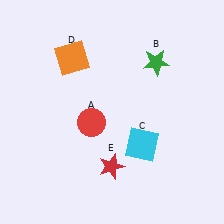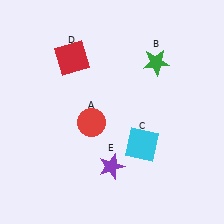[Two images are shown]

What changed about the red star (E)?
In Image 1, E is red. In Image 2, it changed to purple.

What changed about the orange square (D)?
In Image 1, D is orange. In Image 2, it changed to red.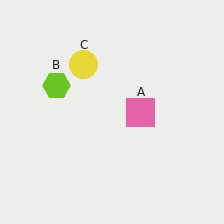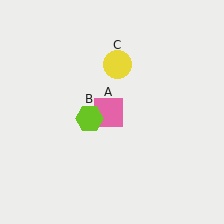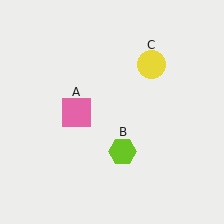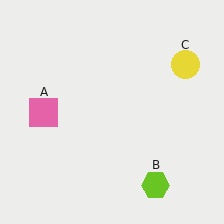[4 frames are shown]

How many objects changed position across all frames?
3 objects changed position: pink square (object A), lime hexagon (object B), yellow circle (object C).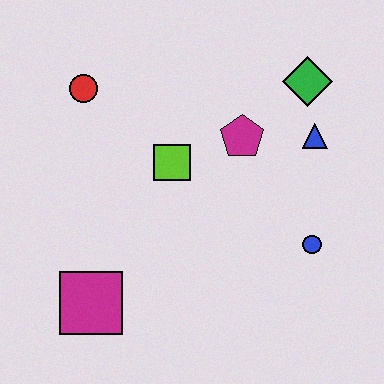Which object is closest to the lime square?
The magenta pentagon is closest to the lime square.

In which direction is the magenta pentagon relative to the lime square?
The magenta pentagon is to the right of the lime square.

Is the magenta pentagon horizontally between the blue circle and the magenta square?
Yes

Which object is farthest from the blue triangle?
The magenta square is farthest from the blue triangle.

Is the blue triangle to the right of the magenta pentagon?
Yes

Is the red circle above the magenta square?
Yes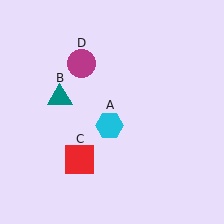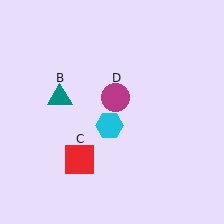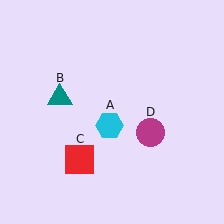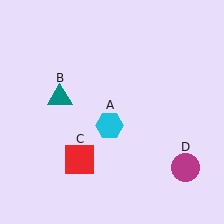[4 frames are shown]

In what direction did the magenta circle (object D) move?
The magenta circle (object D) moved down and to the right.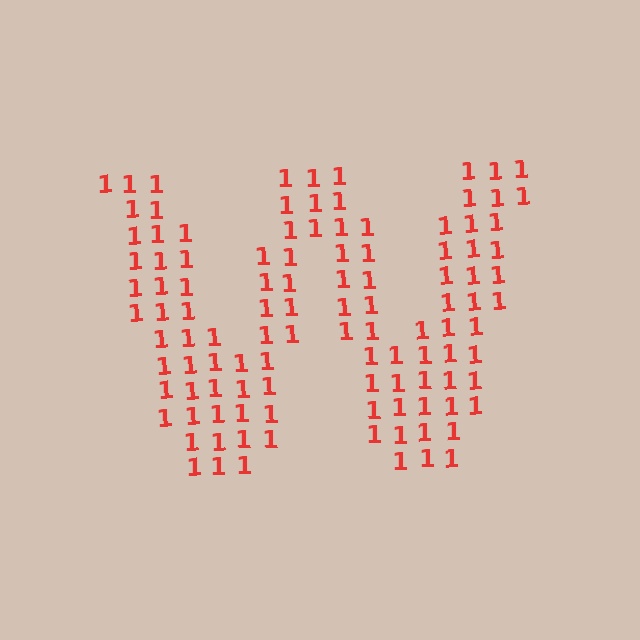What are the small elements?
The small elements are digit 1's.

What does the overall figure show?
The overall figure shows the letter W.